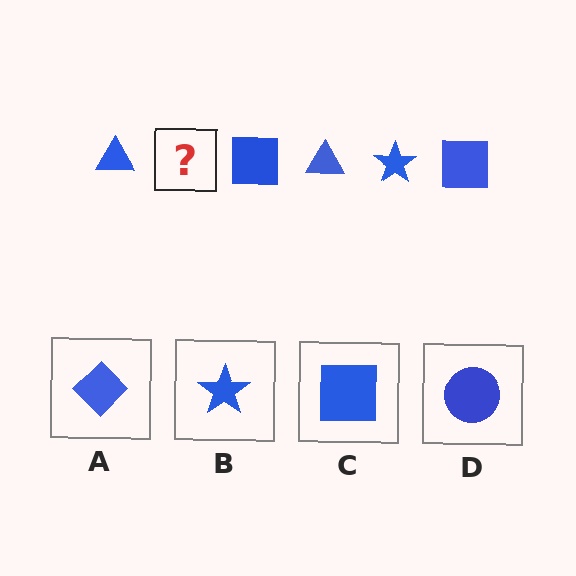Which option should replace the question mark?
Option B.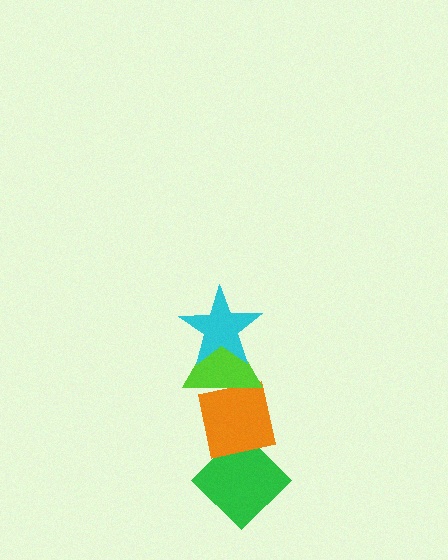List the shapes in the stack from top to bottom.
From top to bottom: the cyan star, the lime triangle, the orange square, the green diamond.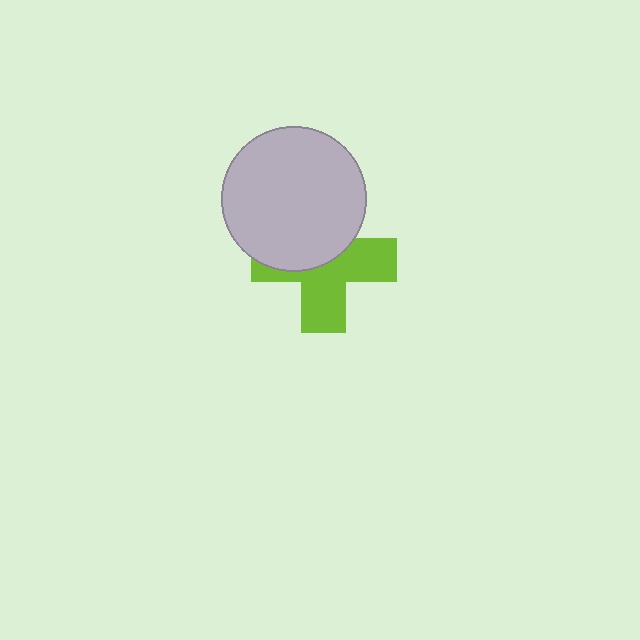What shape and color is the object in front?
The object in front is a light gray circle.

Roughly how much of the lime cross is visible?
About half of it is visible (roughly 54%).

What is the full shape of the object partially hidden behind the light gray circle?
The partially hidden object is a lime cross.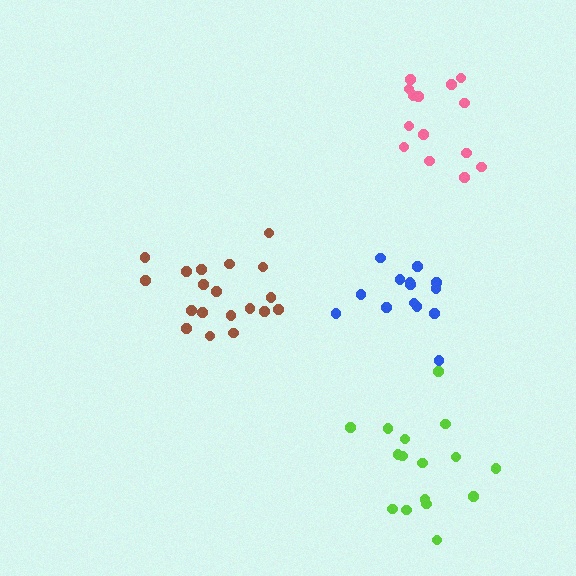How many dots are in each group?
Group 1: 14 dots, Group 2: 14 dots, Group 3: 16 dots, Group 4: 19 dots (63 total).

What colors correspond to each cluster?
The clusters are colored: pink, blue, lime, brown.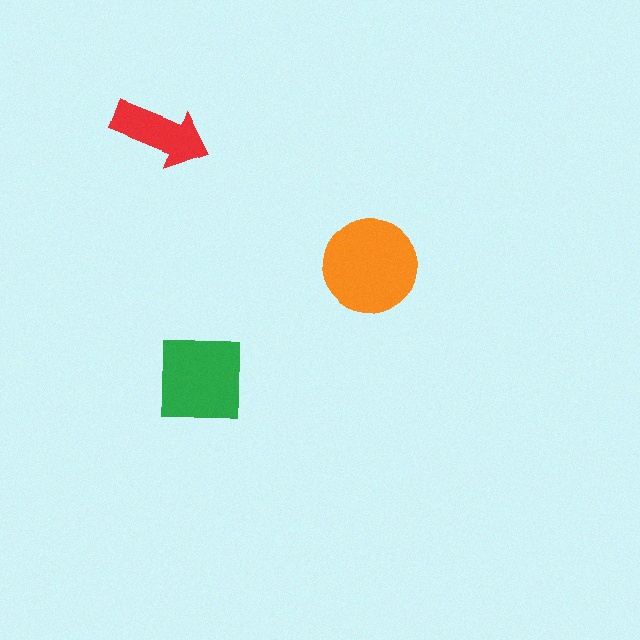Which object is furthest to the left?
The red arrow is leftmost.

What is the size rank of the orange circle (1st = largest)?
1st.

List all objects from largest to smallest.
The orange circle, the green square, the red arrow.